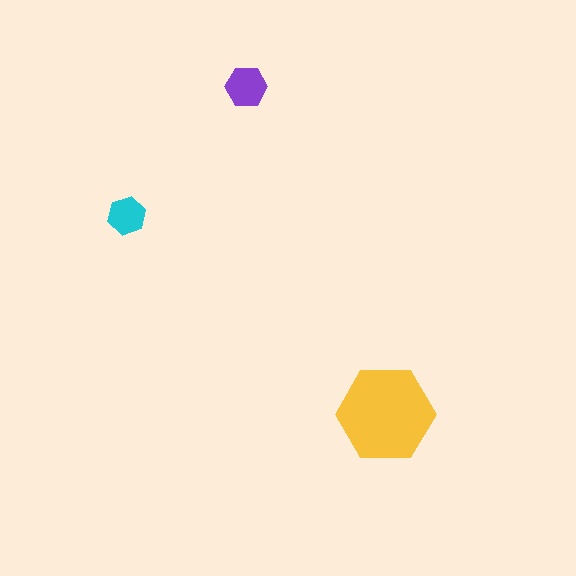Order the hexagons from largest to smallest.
the yellow one, the purple one, the cyan one.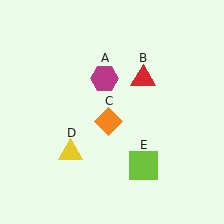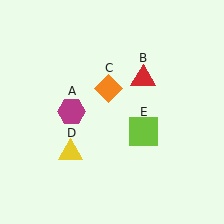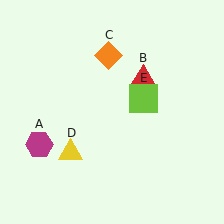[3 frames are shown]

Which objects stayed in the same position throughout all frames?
Red triangle (object B) and yellow triangle (object D) remained stationary.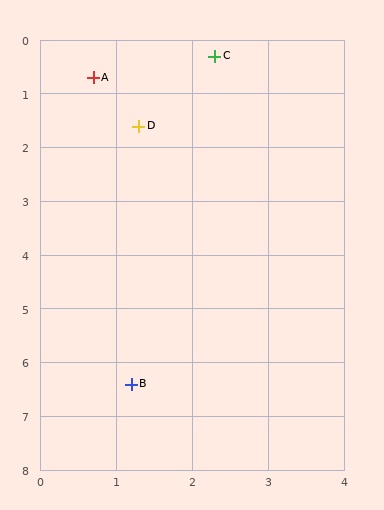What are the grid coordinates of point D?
Point D is at approximately (1.3, 1.6).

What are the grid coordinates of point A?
Point A is at approximately (0.7, 0.7).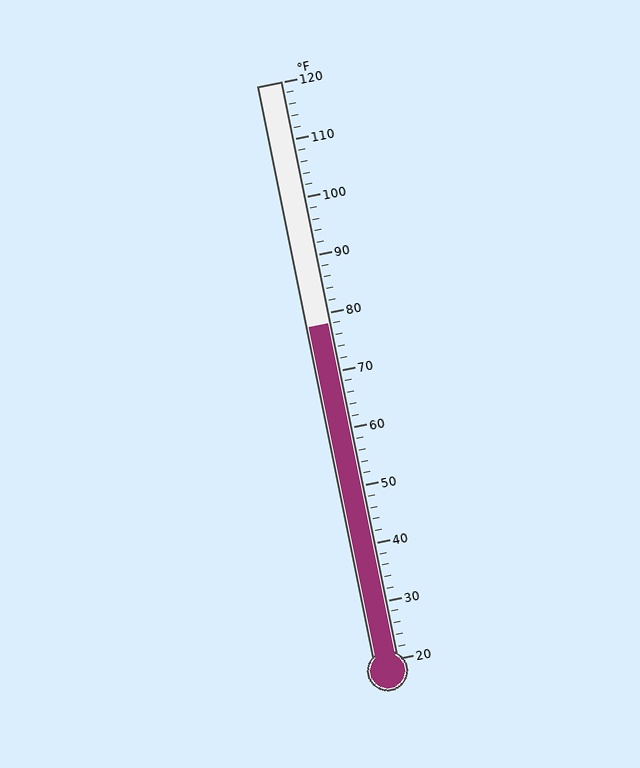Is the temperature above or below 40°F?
The temperature is above 40°F.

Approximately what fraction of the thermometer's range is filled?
The thermometer is filled to approximately 60% of its range.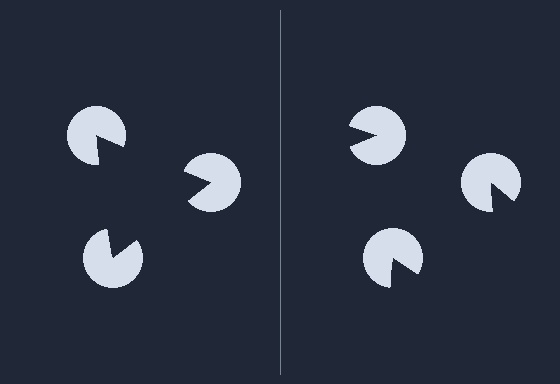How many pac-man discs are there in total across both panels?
6 — 3 on each side.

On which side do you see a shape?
An illusory triangle appears on the left side. On the right side the wedge cuts are rotated, so no coherent shape forms.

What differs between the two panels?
The pac-man discs are positioned identically on both sides; only the wedge orientations differ. On the left they align to a triangle; on the right they are misaligned.